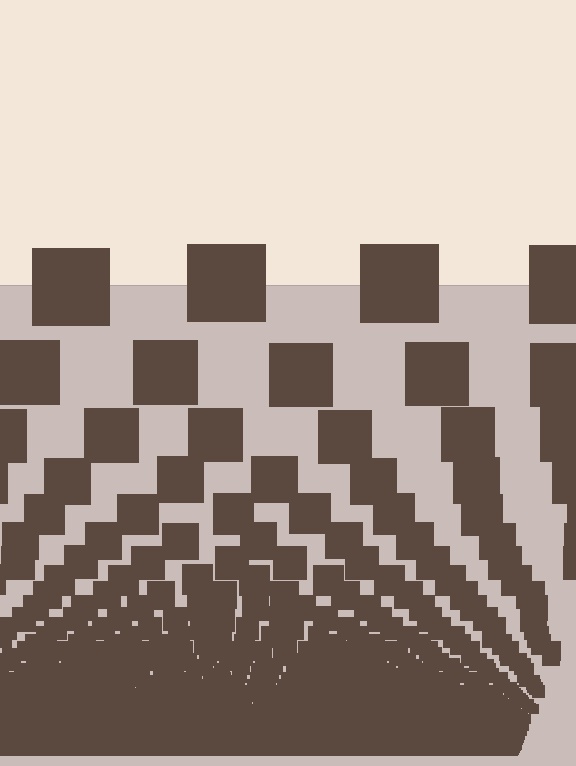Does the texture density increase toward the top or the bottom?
Density increases toward the bottom.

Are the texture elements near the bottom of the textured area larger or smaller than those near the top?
Smaller. The gradient is inverted — elements near the bottom are smaller and denser.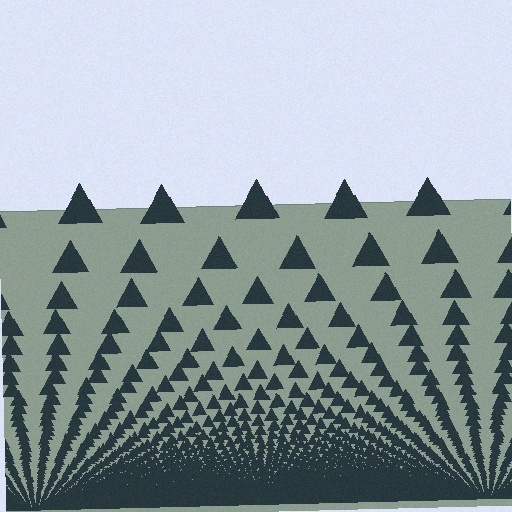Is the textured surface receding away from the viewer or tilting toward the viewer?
The surface appears to tilt toward the viewer. Texture elements get larger and sparser toward the top.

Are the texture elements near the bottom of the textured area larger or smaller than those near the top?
Smaller. The gradient is inverted — elements near the bottom are smaller and denser.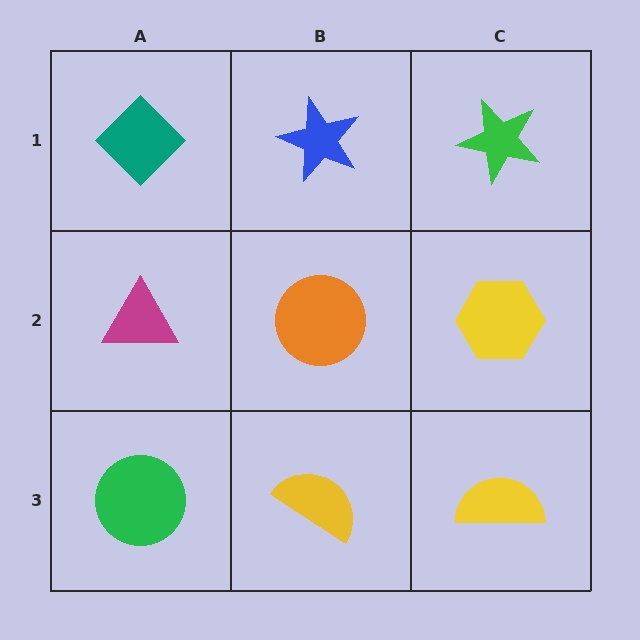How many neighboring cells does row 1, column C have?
2.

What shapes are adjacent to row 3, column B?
An orange circle (row 2, column B), a green circle (row 3, column A), a yellow semicircle (row 3, column C).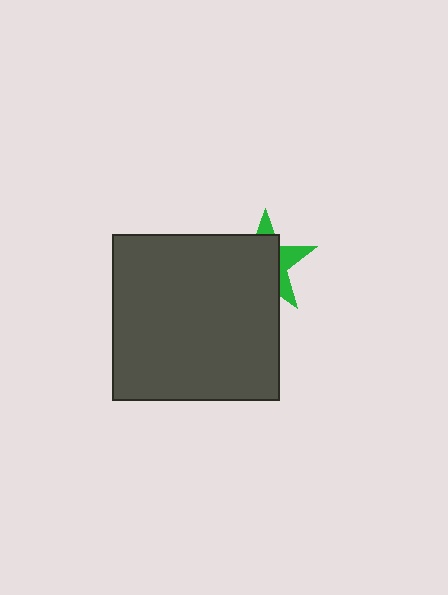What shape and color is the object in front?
The object in front is a dark gray square.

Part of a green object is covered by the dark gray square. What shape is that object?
It is a star.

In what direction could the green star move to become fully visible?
The green star could move toward the upper-right. That would shift it out from behind the dark gray square entirely.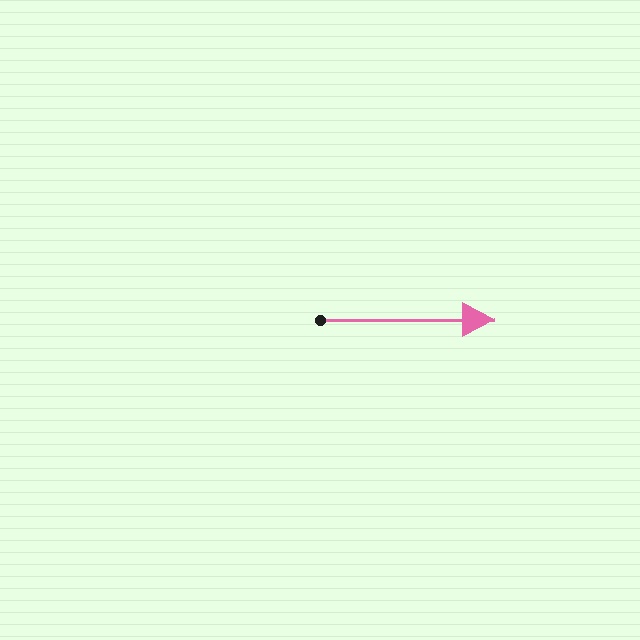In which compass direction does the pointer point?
East.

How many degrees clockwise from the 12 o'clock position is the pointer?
Approximately 90 degrees.